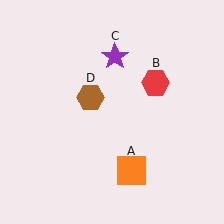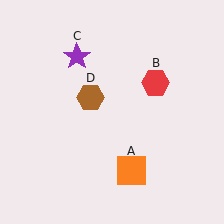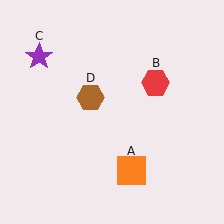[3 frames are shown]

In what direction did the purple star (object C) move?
The purple star (object C) moved left.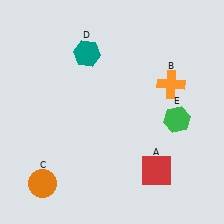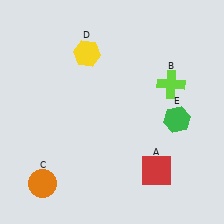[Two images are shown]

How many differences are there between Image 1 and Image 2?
There are 2 differences between the two images.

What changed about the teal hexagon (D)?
In Image 1, D is teal. In Image 2, it changed to yellow.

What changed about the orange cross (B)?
In Image 1, B is orange. In Image 2, it changed to lime.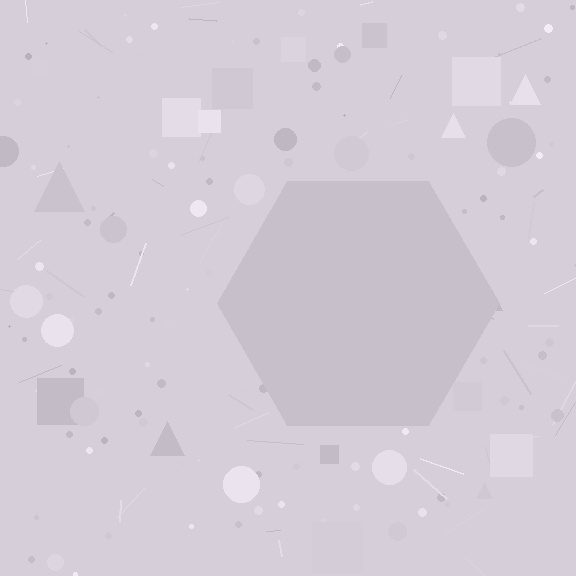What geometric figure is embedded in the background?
A hexagon is embedded in the background.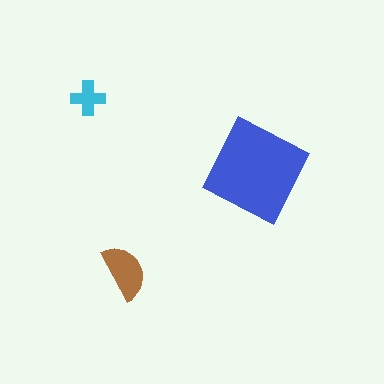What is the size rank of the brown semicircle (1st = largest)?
2nd.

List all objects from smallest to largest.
The cyan cross, the brown semicircle, the blue diamond.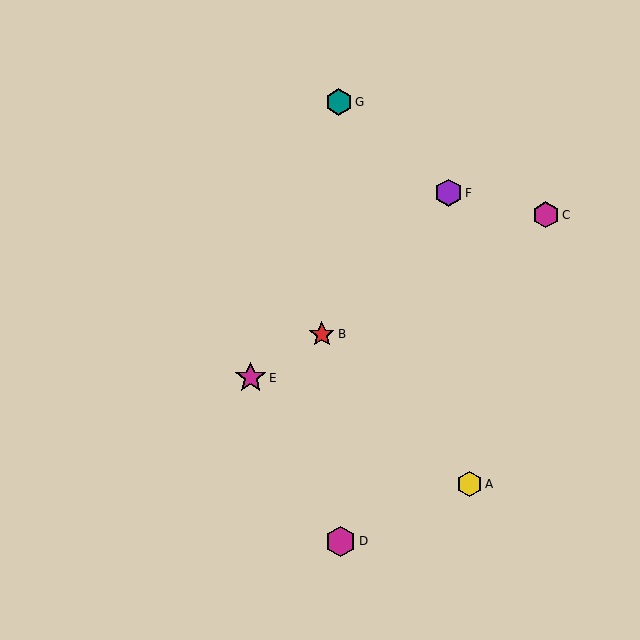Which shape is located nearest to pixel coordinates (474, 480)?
The yellow hexagon (labeled A) at (470, 484) is nearest to that location.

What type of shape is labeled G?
Shape G is a teal hexagon.